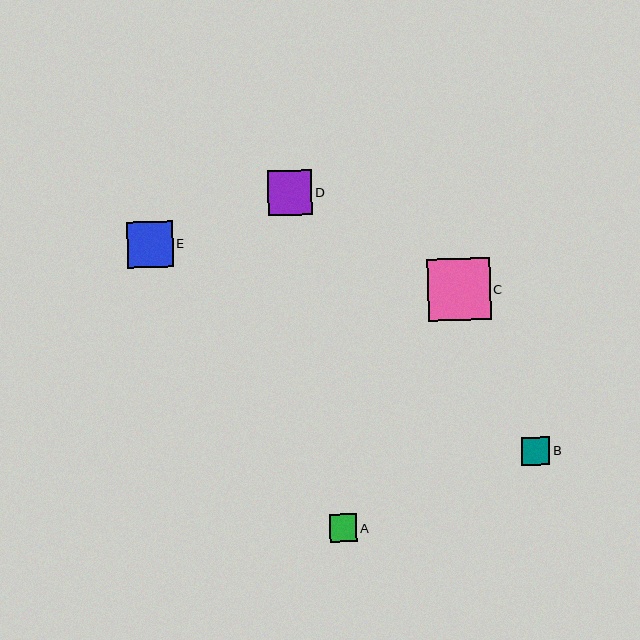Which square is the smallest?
Square A is the smallest with a size of approximately 27 pixels.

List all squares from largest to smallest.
From largest to smallest: C, E, D, B, A.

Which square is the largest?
Square C is the largest with a size of approximately 63 pixels.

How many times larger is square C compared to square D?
Square C is approximately 1.4 times the size of square D.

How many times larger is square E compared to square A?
Square E is approximately 1.7 times the size of square A.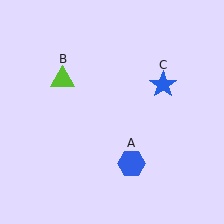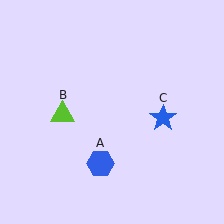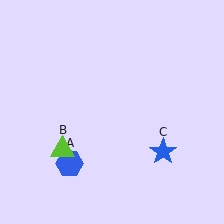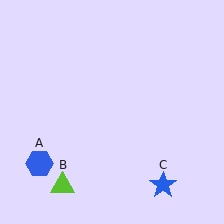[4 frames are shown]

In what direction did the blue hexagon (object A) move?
The blue hexagon (object A) moved left.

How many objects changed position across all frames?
3 objects changed position: blue hexagon (object A), lime triangle (object B), blue star (object C).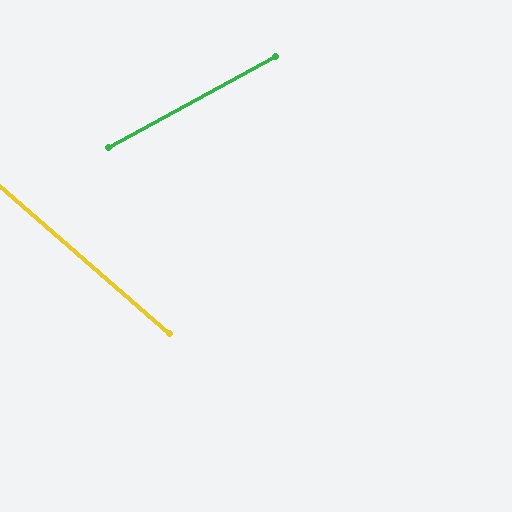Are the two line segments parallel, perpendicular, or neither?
Neither parallel nor perpendicular — they differ by about 70°.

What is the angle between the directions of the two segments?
Approximately 70 degrees.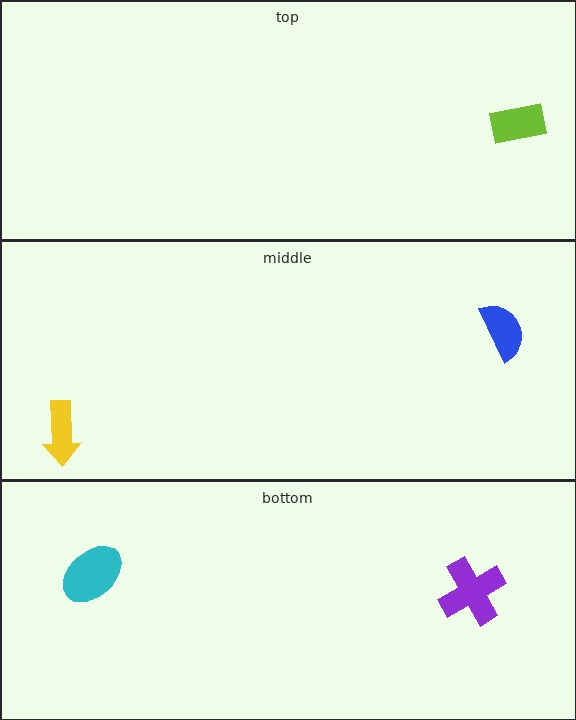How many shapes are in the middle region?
2.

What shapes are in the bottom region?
The cyan ellipse, the purple cross.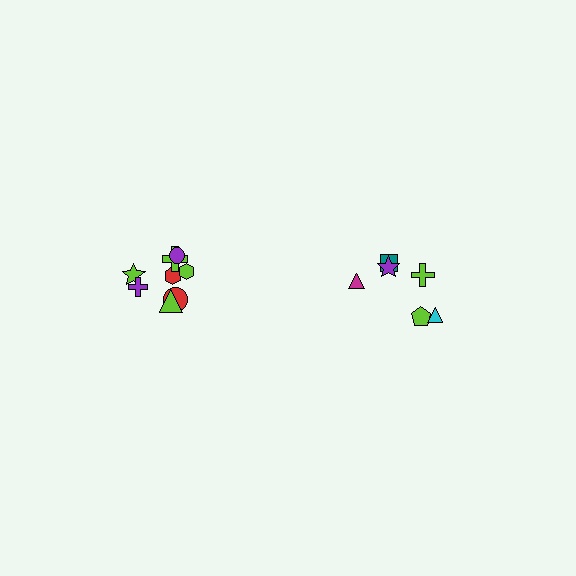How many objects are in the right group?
There are 6 objects.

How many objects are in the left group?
There are 8 objects.